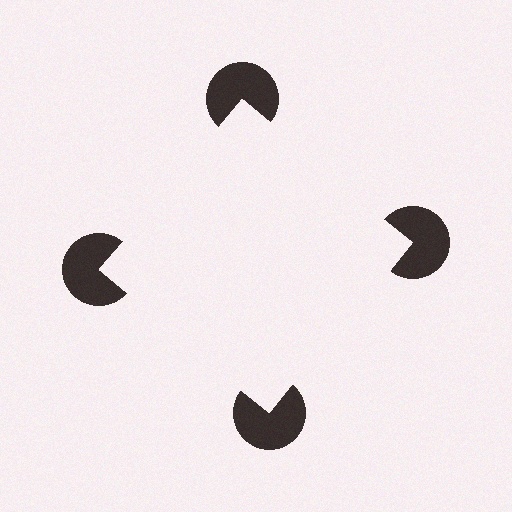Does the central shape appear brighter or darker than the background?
It typically appears slightly brighter than the background, even though no actual brightness change is drawn.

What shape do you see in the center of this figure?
An illusory square — its edges are inferred from the aligned wedge cuts in the pac-man discs, not physically drawn.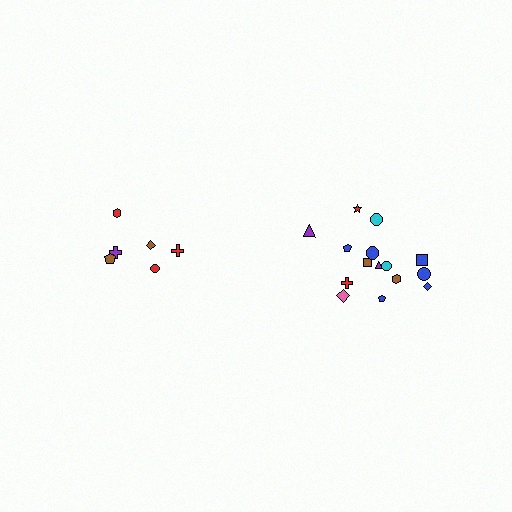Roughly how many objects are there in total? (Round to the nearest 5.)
Roughly 20 objects in total.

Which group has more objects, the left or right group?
The right group.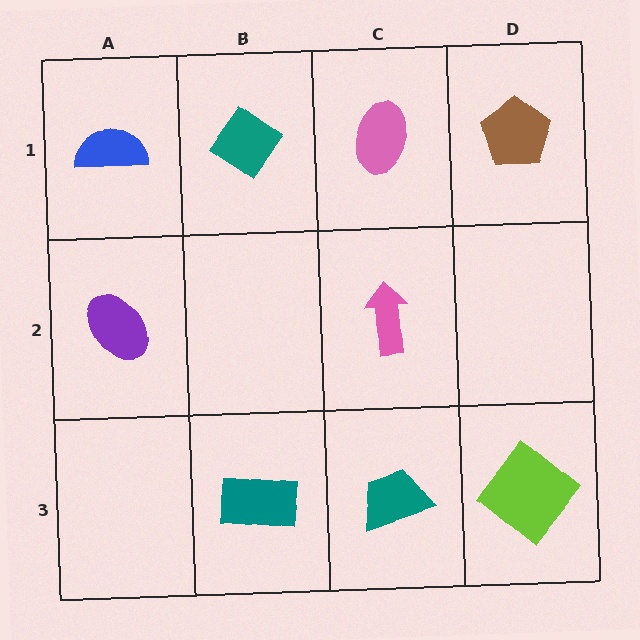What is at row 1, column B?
A teal diamond.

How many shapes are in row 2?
2 shapes.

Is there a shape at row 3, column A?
No, that cell is empty.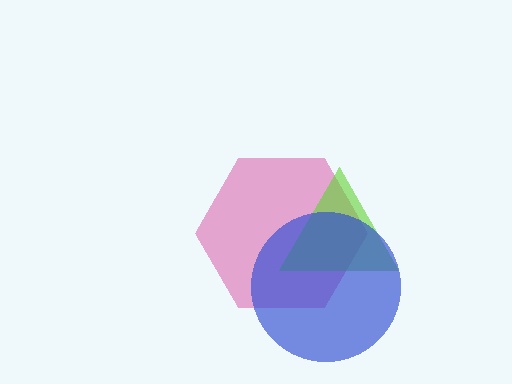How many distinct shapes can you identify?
There are 3 distinct shapes: a magenta hexagon, a lime triangle, a blue circle.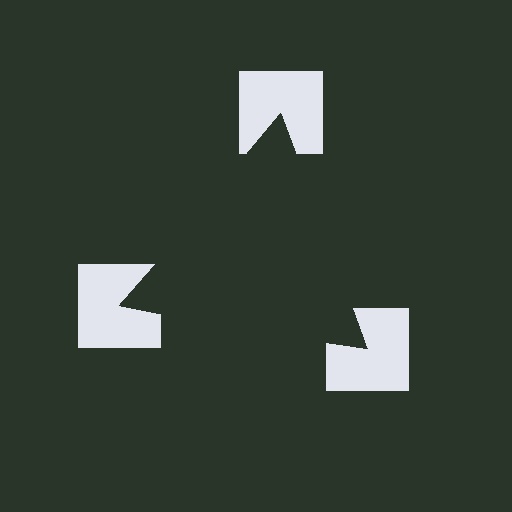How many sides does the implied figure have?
3 sides.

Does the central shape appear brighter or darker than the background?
It typically appears slightly darker than the background, even though no actual brightness change is drawn.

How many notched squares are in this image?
There are 3 — one at each vertex of the illusory triangle.